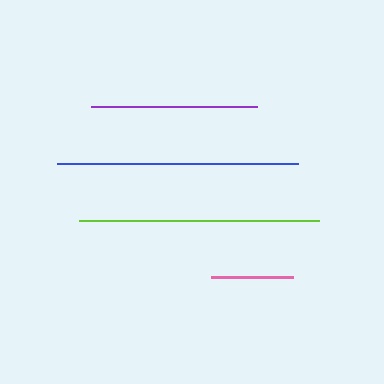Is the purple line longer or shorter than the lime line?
The lime line is longer than the purple line.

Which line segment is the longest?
The blue line is the longest at approximately 240 pixels.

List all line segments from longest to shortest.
From longest to shortest: blue, lime, purple, pink.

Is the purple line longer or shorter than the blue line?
The blue line is longer than the purple line.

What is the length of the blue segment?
The blue segment is approximately 240 pixels long.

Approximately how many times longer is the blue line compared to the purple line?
The blue line is approximately 1.4 times the length of the purple line.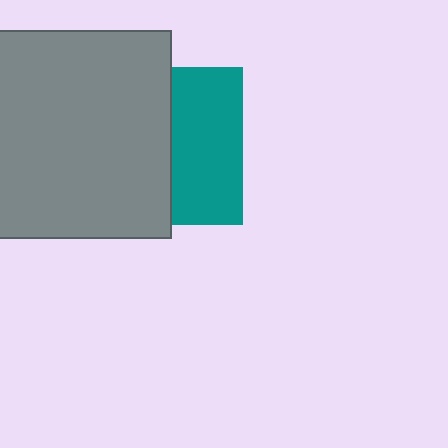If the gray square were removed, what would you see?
You would see the complete teal square.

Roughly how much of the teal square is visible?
About half of it is visible (roughly 46%).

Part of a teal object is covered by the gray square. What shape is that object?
It is a square.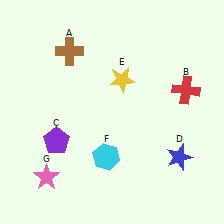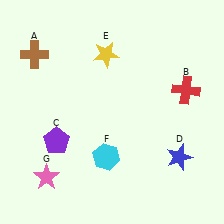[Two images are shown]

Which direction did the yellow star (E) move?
The yellow star (E) moved up.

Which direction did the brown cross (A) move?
The brown cross (A) moved left.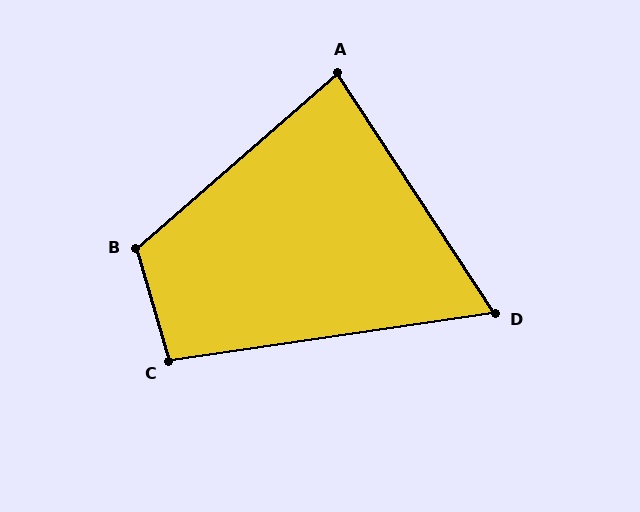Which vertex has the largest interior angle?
B, at approximately 115 degrees.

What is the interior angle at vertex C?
Approximately 98 degrees (obtuse).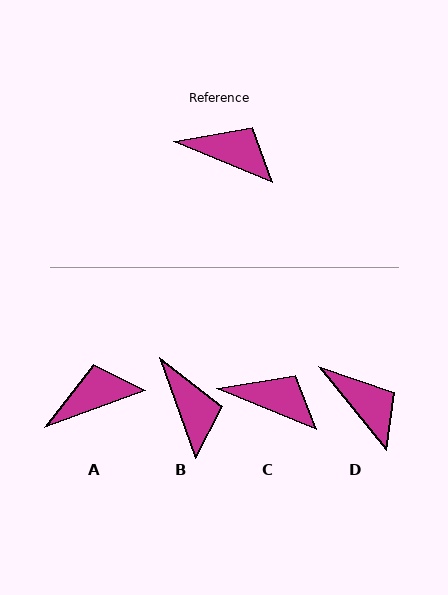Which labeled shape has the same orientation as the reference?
C.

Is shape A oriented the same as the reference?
No, it is off by about 43 degrees.